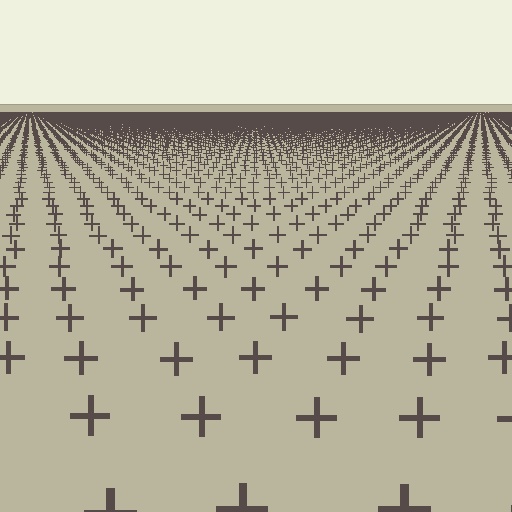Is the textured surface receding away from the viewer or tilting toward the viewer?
The surface is receding away from the viewer. Texture elements get smaller and denser toward the top.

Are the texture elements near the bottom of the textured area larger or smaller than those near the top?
Larger. Near the bottom, elements are closer to the viewer and appear at a bigger on-screen size.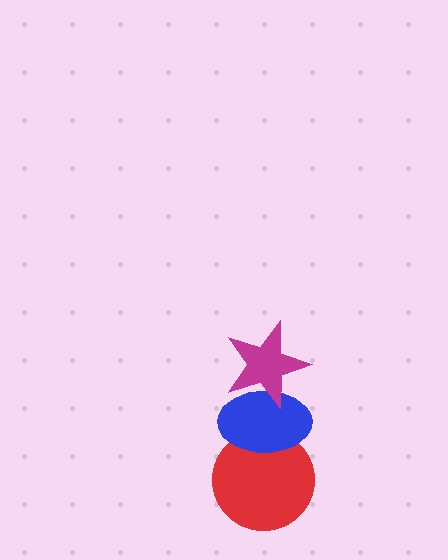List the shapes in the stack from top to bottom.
From top to bottom: the magenta star, the blue ellipse, the red circle.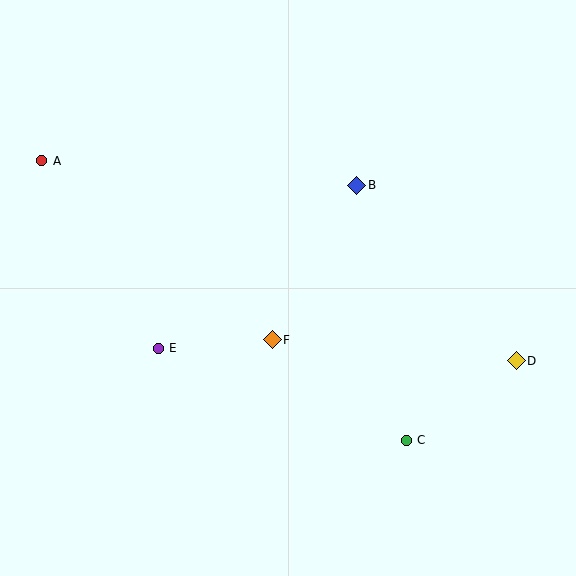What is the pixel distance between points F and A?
The distance between F and A is 292 pixels.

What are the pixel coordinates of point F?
Point F is at (272, 340).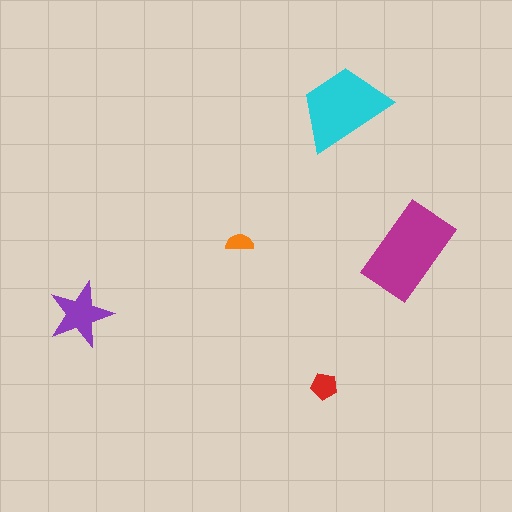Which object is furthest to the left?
The purple star is leftmost.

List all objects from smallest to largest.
The orange semicircle, the red pentagon, the purple star, the cyan trapezoid, the magenta rectangle.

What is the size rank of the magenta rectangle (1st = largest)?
1st.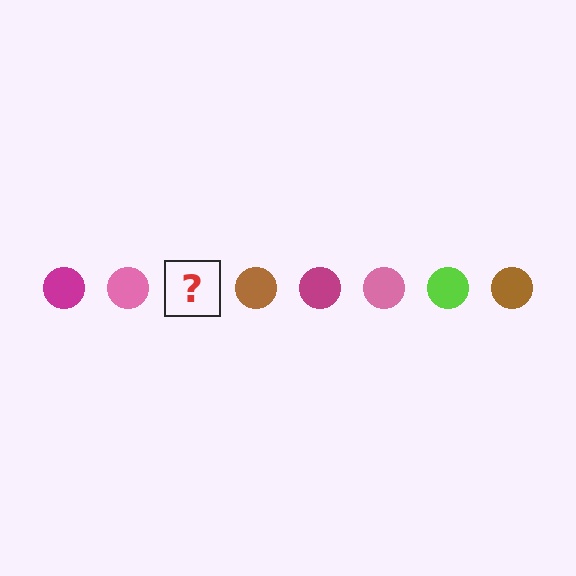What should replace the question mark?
The question mark should be replaced with a lime circle.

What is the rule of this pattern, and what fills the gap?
The rule is that the pattern cycles through magenta, pink, lime, brown circles. The gap should be filled with a lime circle.